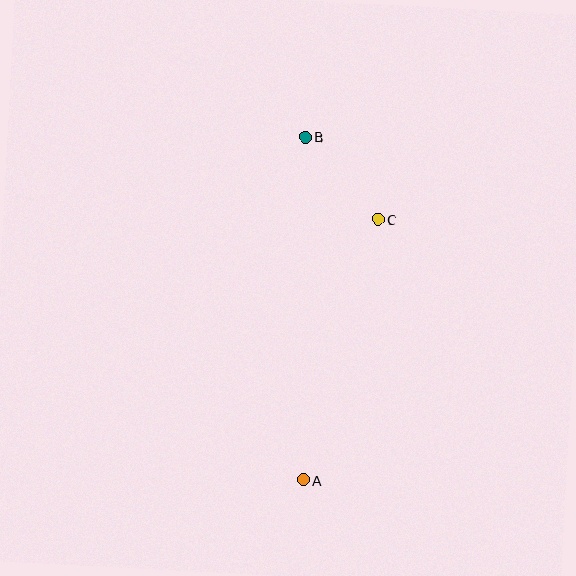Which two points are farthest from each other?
Points A and B are farthest from each other.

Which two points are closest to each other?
Points B and C are closest to each other.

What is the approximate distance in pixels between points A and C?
The distance between A and C is approximately 271 pixels.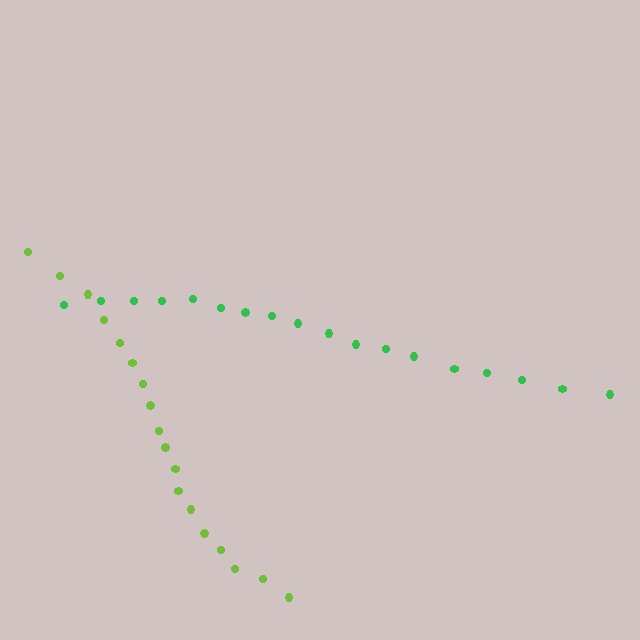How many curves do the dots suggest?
There are 2 distinct paths.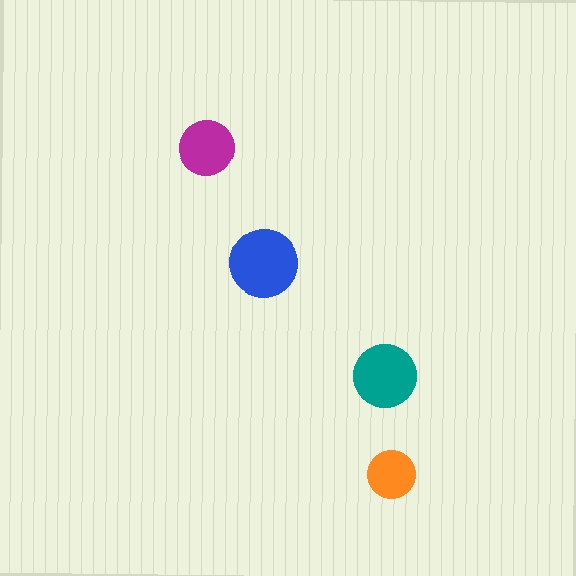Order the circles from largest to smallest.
the blue one, the teal one, the magenta one, the orange one.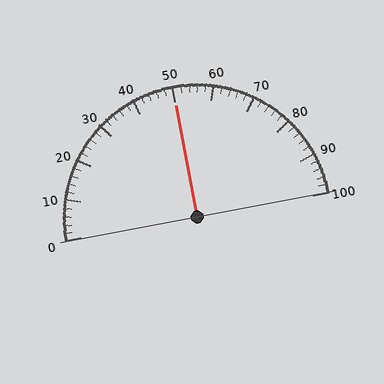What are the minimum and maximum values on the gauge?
The gauge ranges from 0 to 100.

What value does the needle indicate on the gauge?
The needle indicates approximately 50.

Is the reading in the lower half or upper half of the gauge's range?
The reading is in the upper half of the range (0 to 100).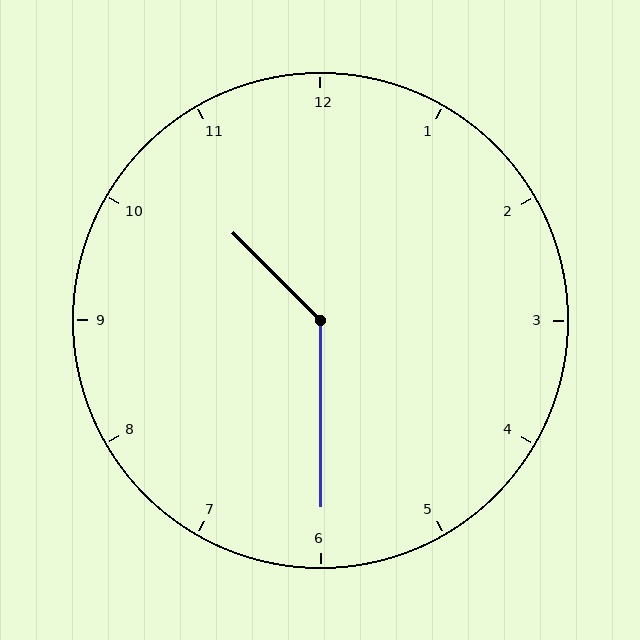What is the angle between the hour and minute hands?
Approximately 135 degrees.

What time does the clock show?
10:30.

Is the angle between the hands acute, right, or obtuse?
It is obtuse.